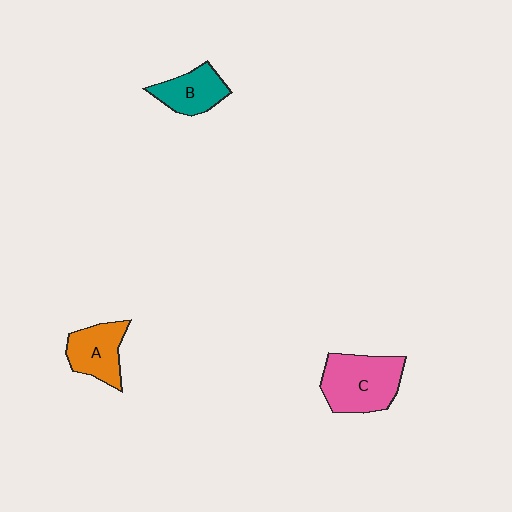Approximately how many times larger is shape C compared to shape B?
Approximately 1.6 times.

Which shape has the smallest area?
Shape B (teal).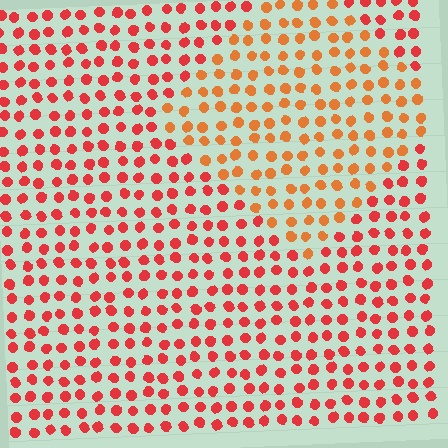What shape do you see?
I see a diamond.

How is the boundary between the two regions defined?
The boundary is defined purely by a slight shift in hue (about 28 degrees). Spacing, size, and orientation are identical on both sides.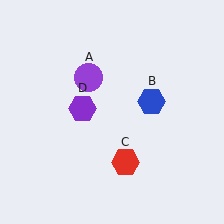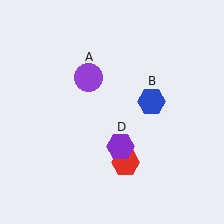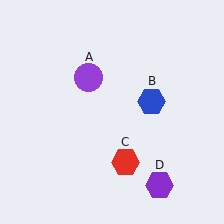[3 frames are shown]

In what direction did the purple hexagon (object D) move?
The purple hexagon (object D) moved down and to the right.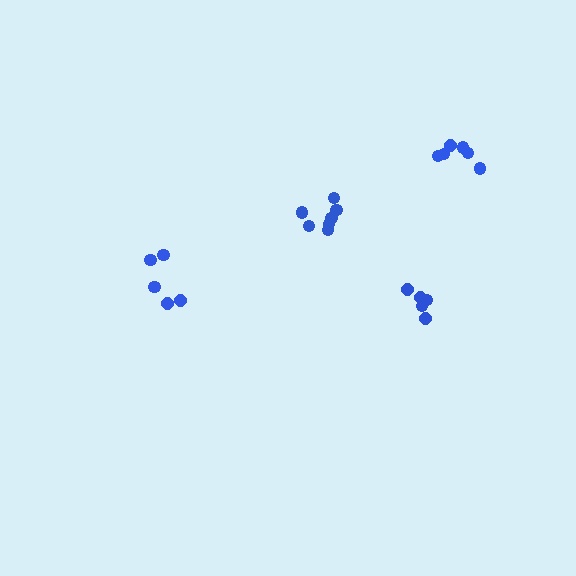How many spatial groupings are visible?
There are 4 spatial groupings.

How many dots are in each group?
Group 1: 5 dots, Group 2: 5 dots, Group 3: 7 dots, Group 4: 6 dots (23 total).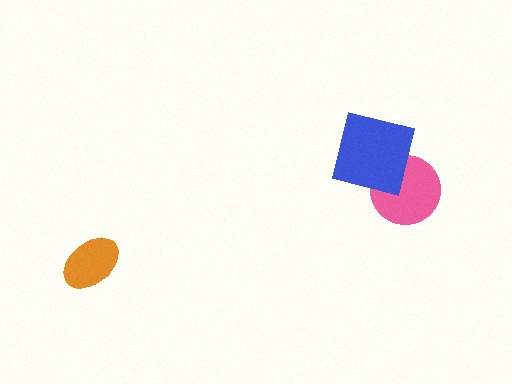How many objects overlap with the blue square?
1 object overlaps with the blue square.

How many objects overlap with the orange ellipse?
0 objects overlap with the orange ellipse.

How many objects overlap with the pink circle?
1 object overlaps with the pink circle.